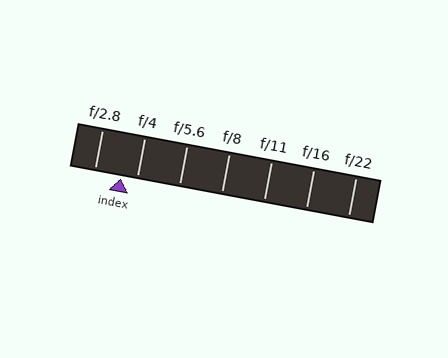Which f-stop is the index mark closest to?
The index mark is closest to f/4.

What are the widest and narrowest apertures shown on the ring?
The widest aperture shown is f/2.8 and the narrowest is f/22.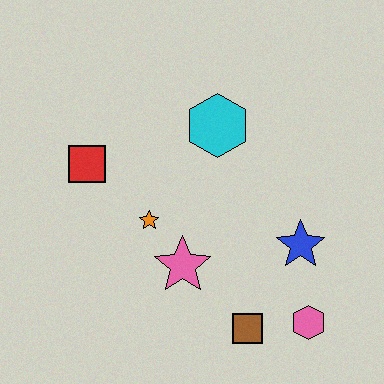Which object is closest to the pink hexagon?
The brown square is closest to the pink hexagon.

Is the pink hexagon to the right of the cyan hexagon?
Yes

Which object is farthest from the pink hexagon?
The red square is farthest from the pink hexagon.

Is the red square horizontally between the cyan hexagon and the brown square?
No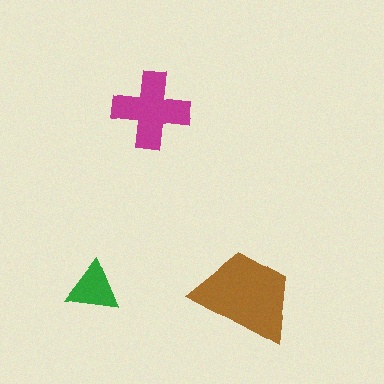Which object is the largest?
The brown trapezoid.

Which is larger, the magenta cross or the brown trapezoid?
The brown trapezoid.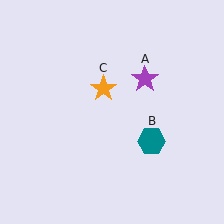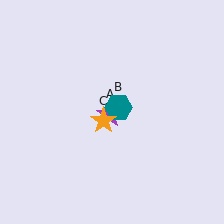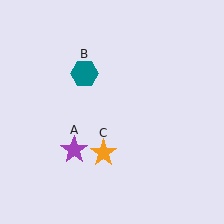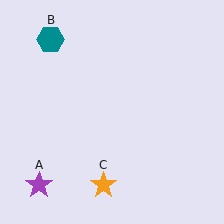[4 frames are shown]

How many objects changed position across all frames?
3 objects changed position: purple star (object A), teal hexagon (object B), orange star (object C).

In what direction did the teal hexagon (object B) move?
The teal hexagon (object B) moved up and to the left.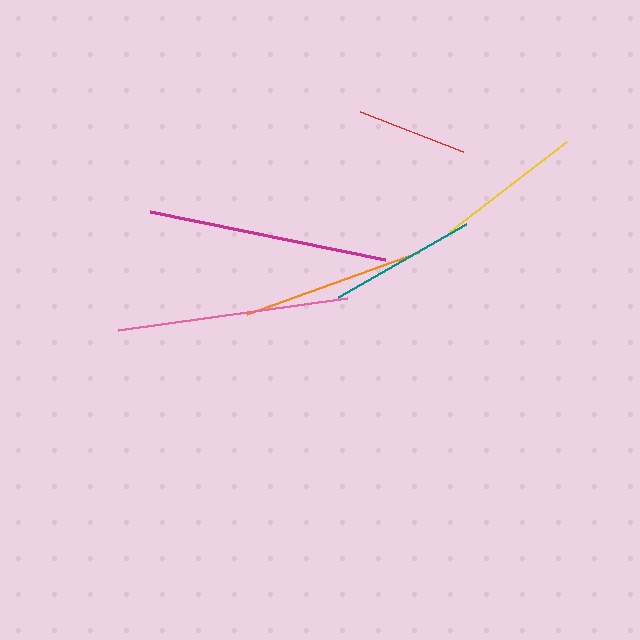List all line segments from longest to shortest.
From longest to shortest: magenta, pink, orange, yellow, teal, red.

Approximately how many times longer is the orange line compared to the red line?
The orange line is approximately 1.7 times the length of the red line.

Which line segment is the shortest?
The red line is the shortest at approximately 111 pixels.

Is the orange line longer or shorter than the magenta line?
The magenta line is longer than the orange line.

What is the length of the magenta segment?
The magenta segment is approximately 240 pixels long.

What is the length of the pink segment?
The pink segment is approximately 231 pixels long.